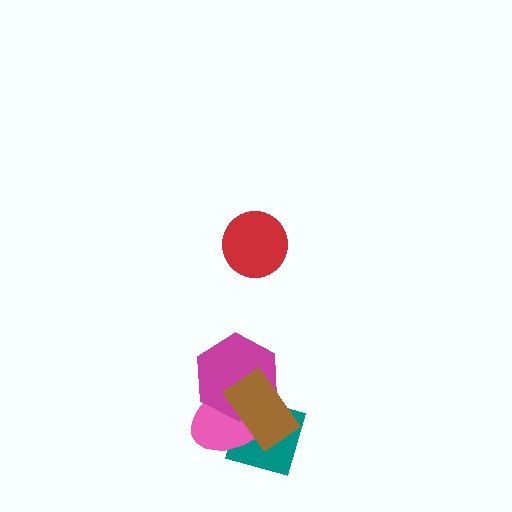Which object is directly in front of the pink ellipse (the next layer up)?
The magenta hexagon is directly in front of the pink ellipse.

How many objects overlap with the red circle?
0 objects overlap with the red circle.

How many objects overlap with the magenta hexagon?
3 objects overlap with the magenta hexagon.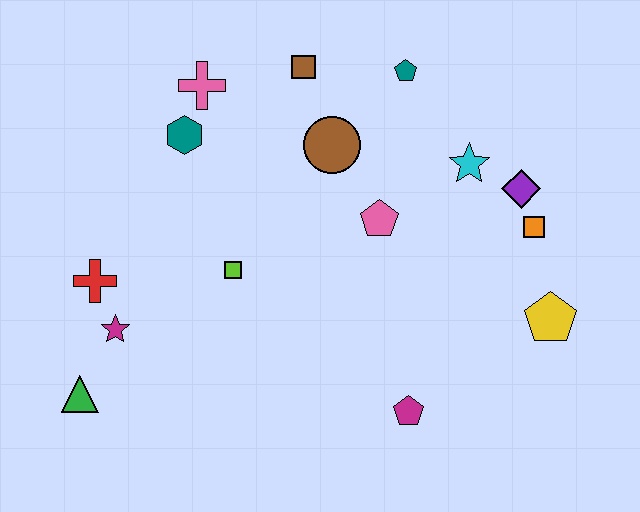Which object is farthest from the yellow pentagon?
The green triangle is farthest from the yellow pentagon.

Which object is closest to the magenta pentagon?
The yellow pentagon is closest to the magenta pentagon.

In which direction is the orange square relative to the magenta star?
The orange square is to the right of the magenta star.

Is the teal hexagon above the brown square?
No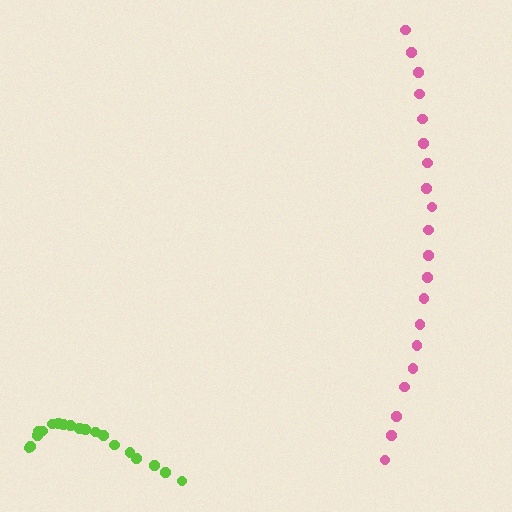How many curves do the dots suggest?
There are 2 distinct paths.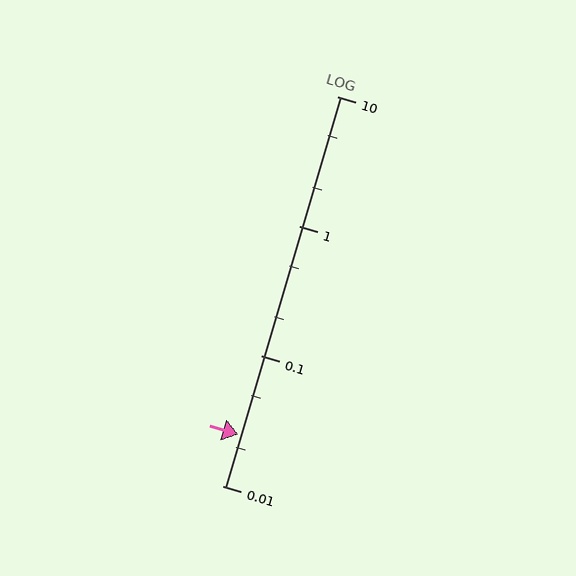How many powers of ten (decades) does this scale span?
The scale spans 3 decades, from 0.01 to 10.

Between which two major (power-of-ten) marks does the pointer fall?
The pointer is between 0.01 and 0.1.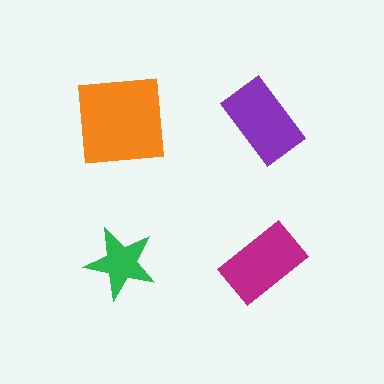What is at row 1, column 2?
A purple rectangle.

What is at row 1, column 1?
An orange square.